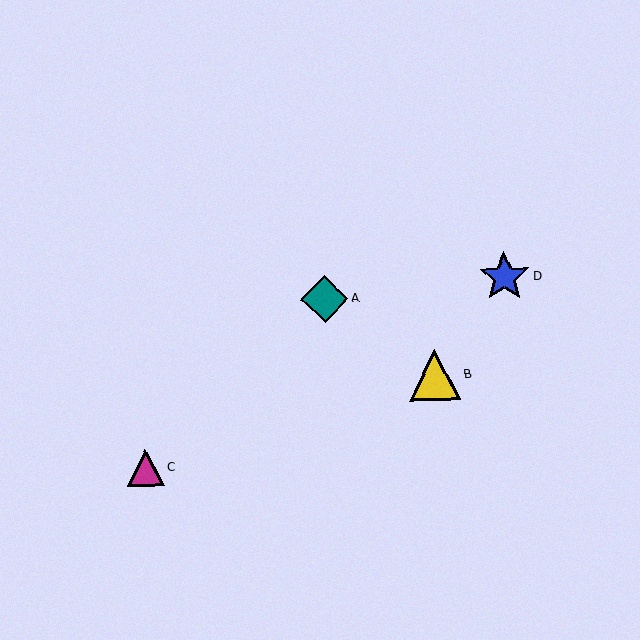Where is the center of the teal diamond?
The center of the teal diamond is at (325, 299).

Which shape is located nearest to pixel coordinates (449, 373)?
The yellow triangle (labeled B) at (435, 375) is nearest to that location.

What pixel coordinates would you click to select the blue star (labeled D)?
Click at (504, 277) to select the blue star D.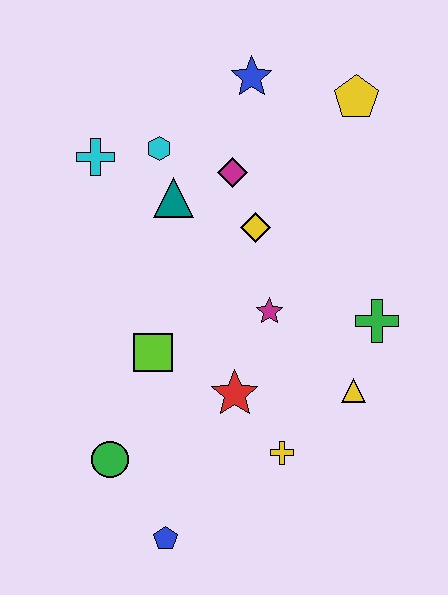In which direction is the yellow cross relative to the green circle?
The yellow cross is to the right of the green circle.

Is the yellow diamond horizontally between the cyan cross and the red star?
No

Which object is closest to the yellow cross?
The red star is closest to the yellow cross.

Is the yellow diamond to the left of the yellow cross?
Yes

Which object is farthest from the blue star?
The blue pentagon is farthest from the blue star.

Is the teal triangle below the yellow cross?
No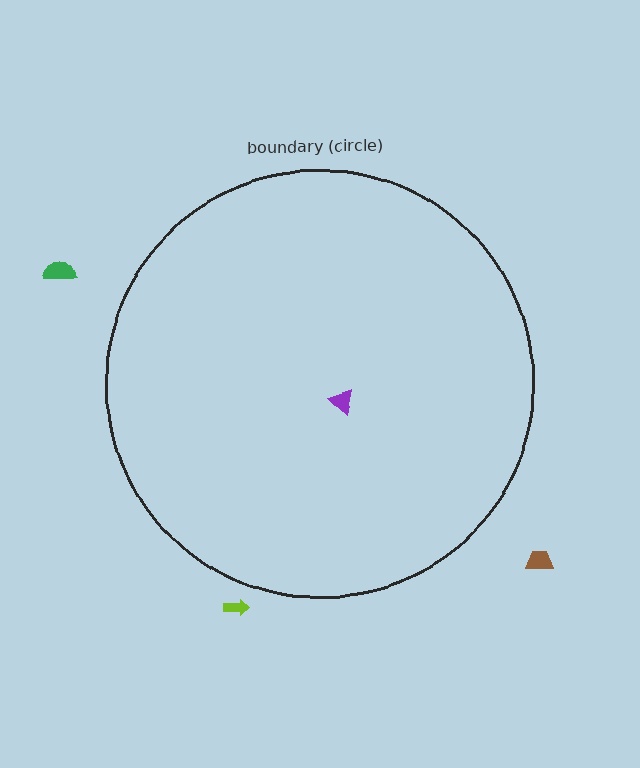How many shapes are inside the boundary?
1 inside, 3 outside.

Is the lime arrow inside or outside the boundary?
Outside.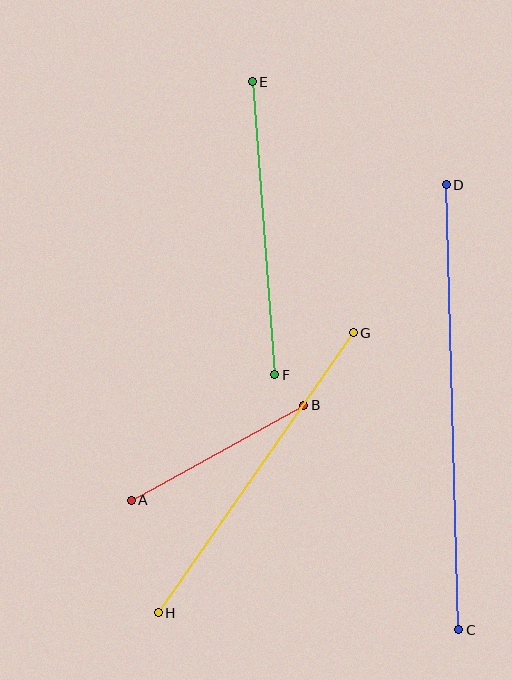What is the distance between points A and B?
The distance is approximately 197 pixels.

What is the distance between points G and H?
The distance is approximately 341 pixels.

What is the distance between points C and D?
The distance is approximately 445 pixels.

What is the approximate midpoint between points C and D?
The midpoint is at approximately (453, 407) pixels.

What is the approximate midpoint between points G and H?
The midpoint is at approximately (256, 473) pixels.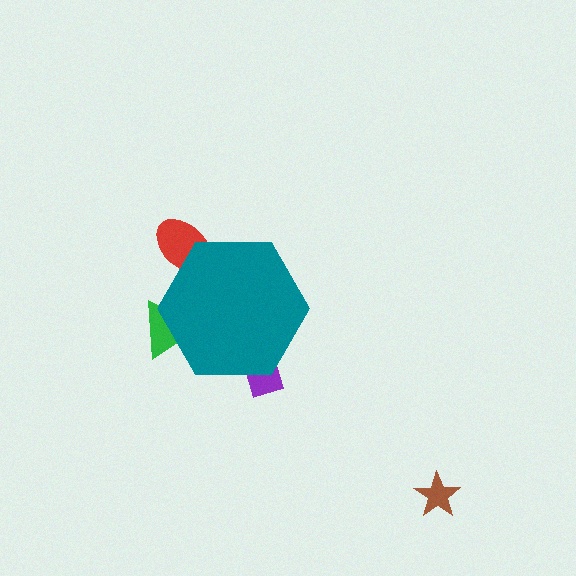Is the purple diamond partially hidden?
Yes, the purple diamond is partially hidden behind the teal hexagon.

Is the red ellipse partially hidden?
Yes, the red ellipse is partially hidden behind the teal hexagon.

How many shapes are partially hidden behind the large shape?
3 shapes are partially hidden.